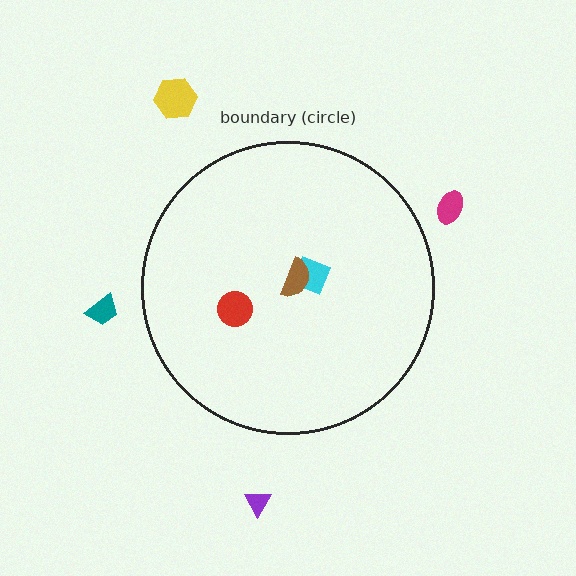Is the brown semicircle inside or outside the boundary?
Inside.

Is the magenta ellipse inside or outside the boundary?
Outside.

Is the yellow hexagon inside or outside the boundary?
Outside.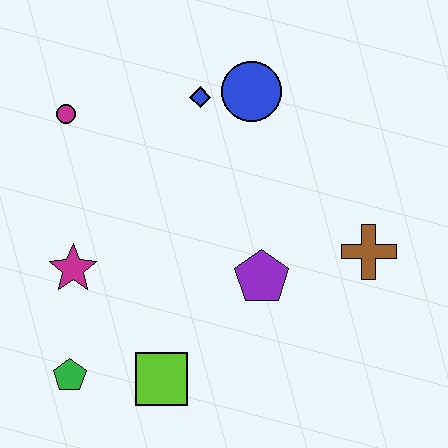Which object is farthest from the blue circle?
The green pentagon is farthest from the blue circle.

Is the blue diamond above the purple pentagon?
Yes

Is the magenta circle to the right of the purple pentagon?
No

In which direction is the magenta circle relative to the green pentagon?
The magenta circle is above the green pentagon.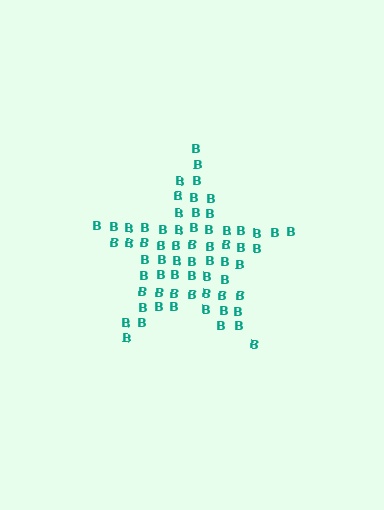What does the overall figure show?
The overall figure shows a star.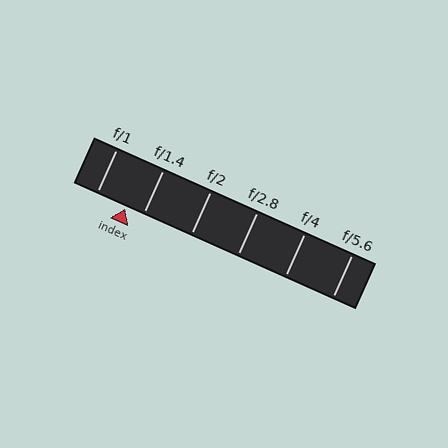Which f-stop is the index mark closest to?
The index mark is closest to f/1.4.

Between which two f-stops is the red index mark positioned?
The index mark is between f/1 and f/1.4.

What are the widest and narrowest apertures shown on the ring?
The widest aperture shown is f/1 and the narrowest is f/5.6.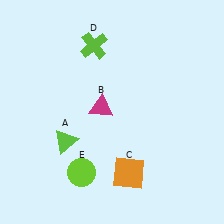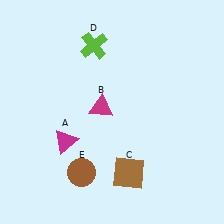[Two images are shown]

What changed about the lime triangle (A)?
In Image 1, A is lime. In Image 2, it changed to magenta.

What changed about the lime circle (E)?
In Image 1, E is lime. In Image 2, it changed to brown.